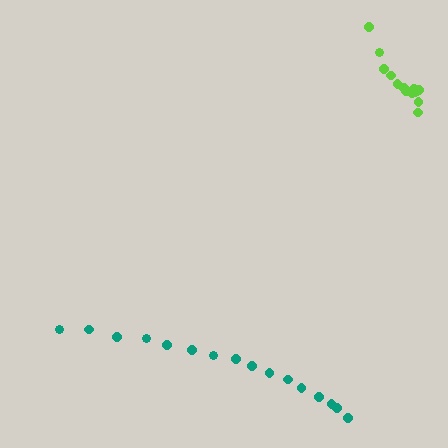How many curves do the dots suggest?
There are 2 distinct paths.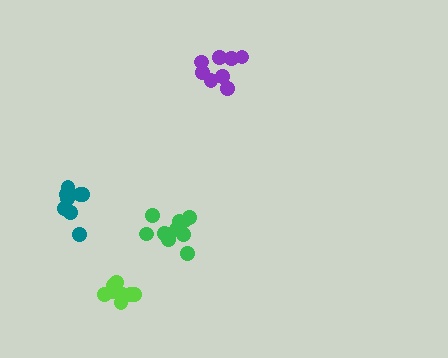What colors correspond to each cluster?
The clusters are colored: lime, teal, purple, green.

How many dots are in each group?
Group 1: 9 dots, Group 2: 9 dots, Group 3: 8 dots, Group 4: 10 dots (36 total).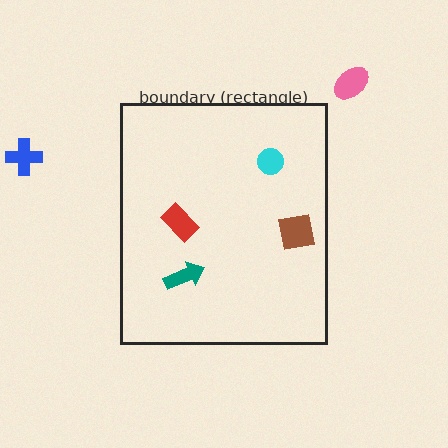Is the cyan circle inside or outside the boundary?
Inside.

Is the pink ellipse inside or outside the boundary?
Outside.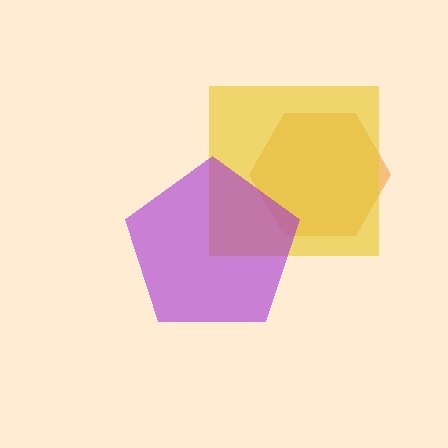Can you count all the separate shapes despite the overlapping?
Yes, there are 3 separate shapes.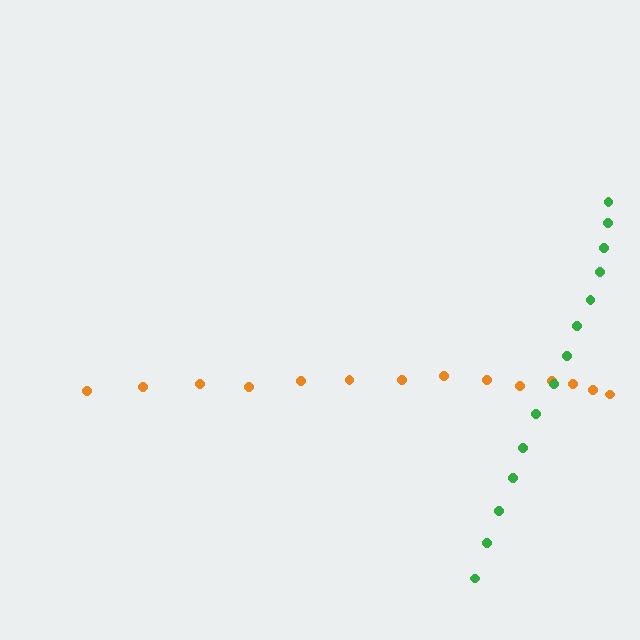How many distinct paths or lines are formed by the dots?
There are 2 distinct paths.